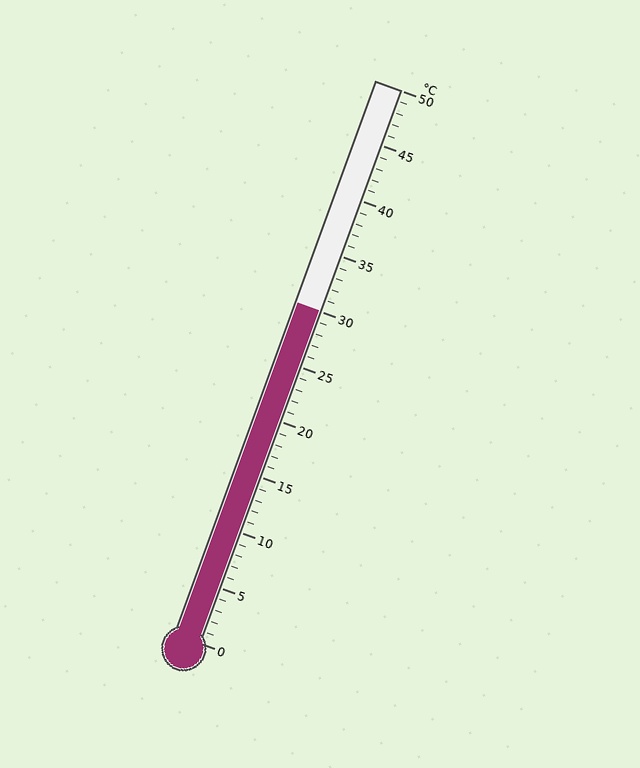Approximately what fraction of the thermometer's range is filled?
The thermometer is filled to approximately 60% of its range.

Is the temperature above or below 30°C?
The temperature is at 30°C.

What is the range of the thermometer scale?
The thermometer scale ranges from 0°C to 50°C.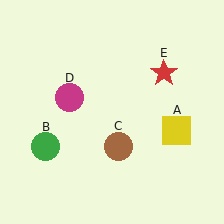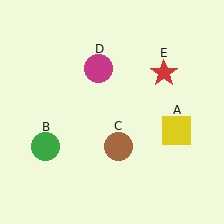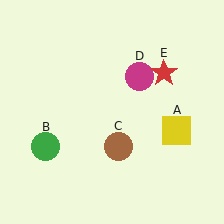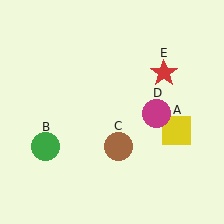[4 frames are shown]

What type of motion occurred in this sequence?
The magenta circle (object D) rotated clockwise around the center of the scene.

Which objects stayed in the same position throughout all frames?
Yellow square (object A) and green circle (object B) and brown circle (object C) and red star (object E) remained stationary.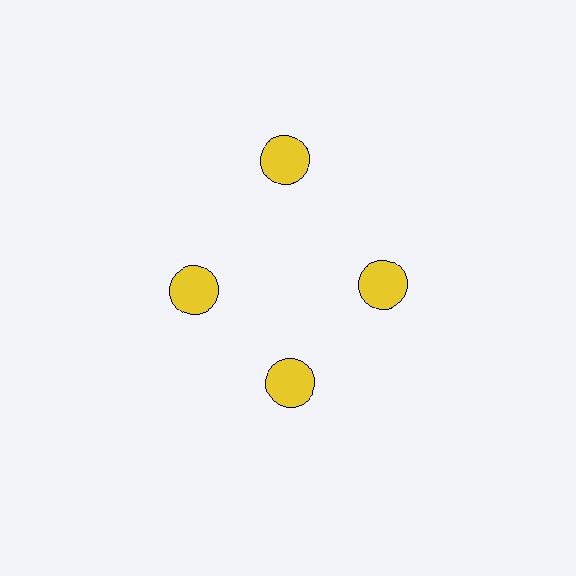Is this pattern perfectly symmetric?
No. The 4 yellow circles are arranged in a ring, but one element near the 12 o'clock position is pushed outward from the center, breaking the 4-fold rotational symmetry.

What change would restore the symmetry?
The symmetry would be restored by moving it inward, back onto the ring so that all 4 circles sit at equal angles and equal distance from the center.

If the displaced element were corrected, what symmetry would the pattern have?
It would have 4-fold rotational symmetry — the pattern would map onto itself every 90 degrees.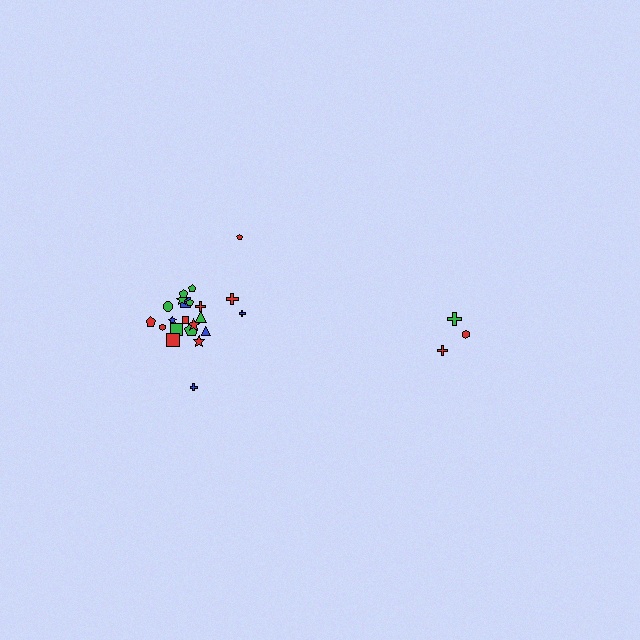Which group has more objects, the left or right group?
The left group.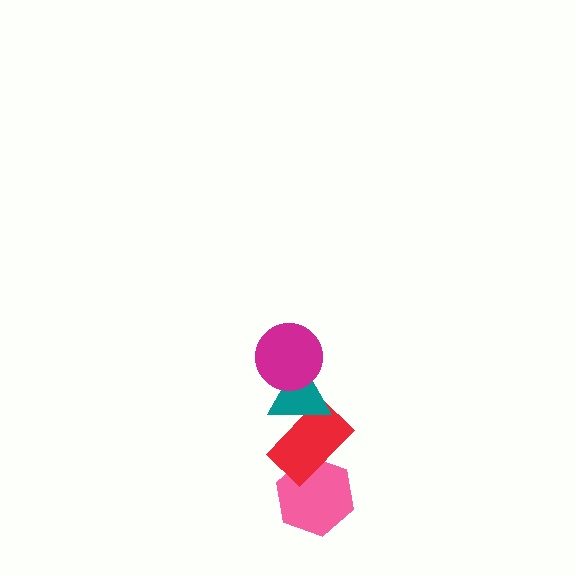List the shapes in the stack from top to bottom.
From top to bottom: the magenta circle, the teal triangle, the red rectangle, the pink hexagon.